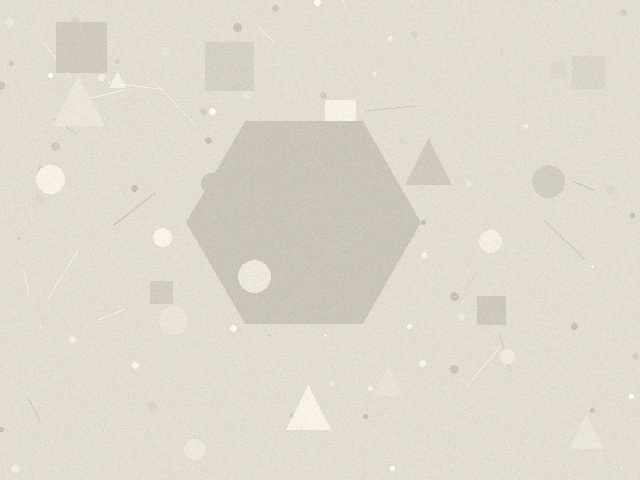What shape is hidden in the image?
A hexagon is hidden in the image.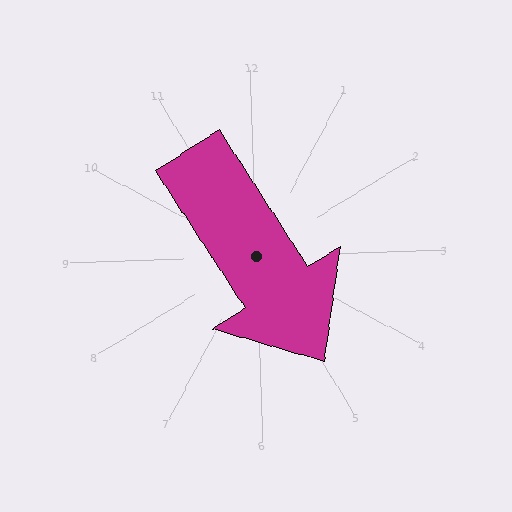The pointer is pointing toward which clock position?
Roughly 5 o'clock.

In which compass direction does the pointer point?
Southeast.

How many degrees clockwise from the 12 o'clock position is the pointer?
Approximately 149 degrees.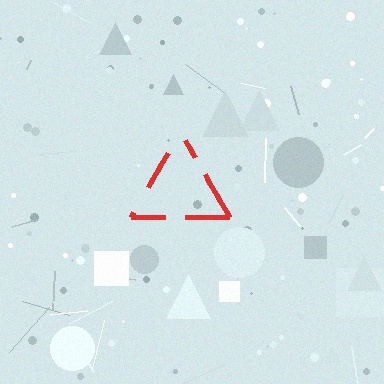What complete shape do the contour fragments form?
The contour fragments form a triangle.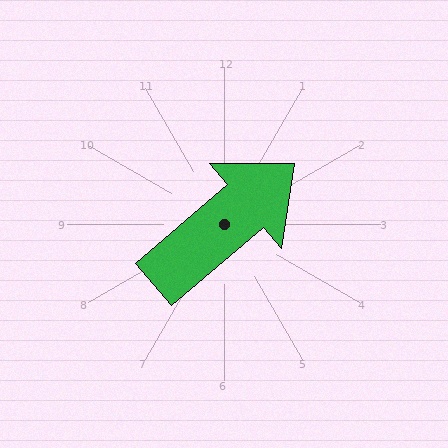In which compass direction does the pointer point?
Northeast.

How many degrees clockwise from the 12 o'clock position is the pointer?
Approximately 50 degrees.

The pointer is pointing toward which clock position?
Roughly 2 o'clock.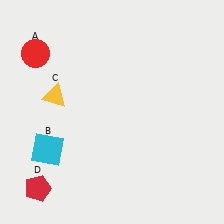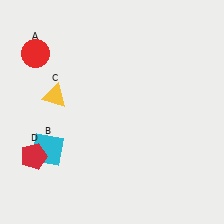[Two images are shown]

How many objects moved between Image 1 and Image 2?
1 object moved between the two images.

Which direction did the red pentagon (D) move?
The red pentagon (D) moved up.